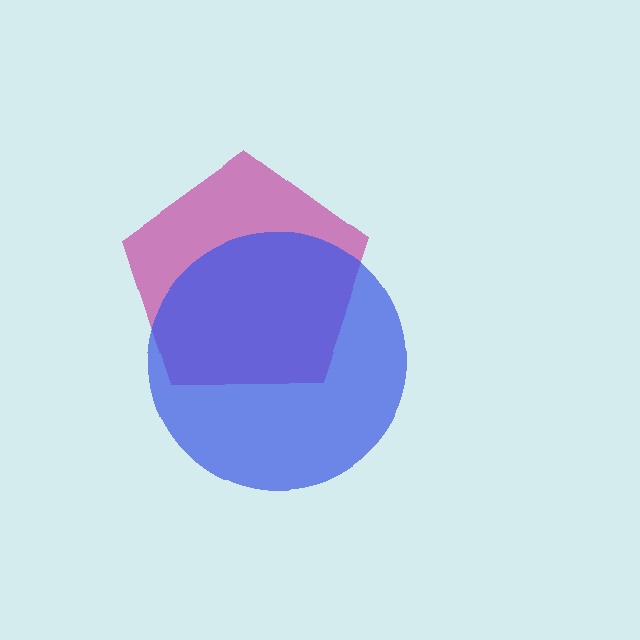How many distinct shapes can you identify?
There are 2 distinct shapes: a magenta pentagon, a blue circle.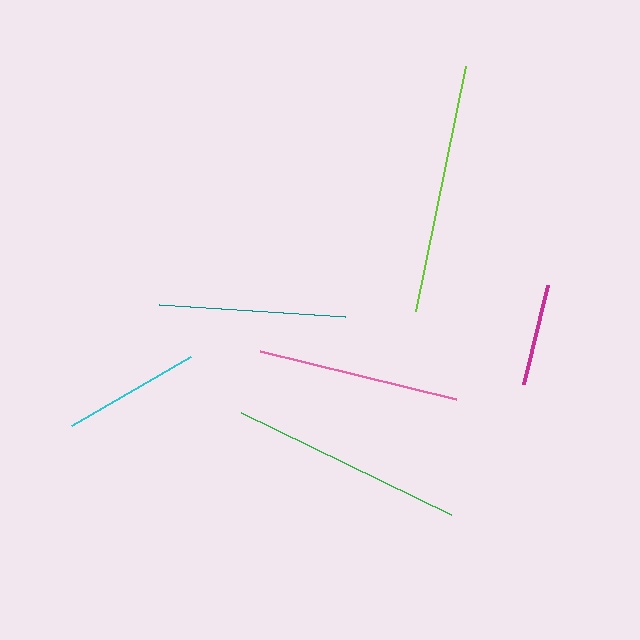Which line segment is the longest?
The lime line is the longest at approximately 250 pixels.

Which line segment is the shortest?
The magenta line is the shortest at approximately 102 pixels.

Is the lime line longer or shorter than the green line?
The lime line is longer than the green line.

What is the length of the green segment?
The green segment is approximately 234 pixels long.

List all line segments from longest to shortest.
From longest to shortest: lime, green, pink, teal, cyan, magenta.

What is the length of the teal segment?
The teal segment is approximately 187 pixels long.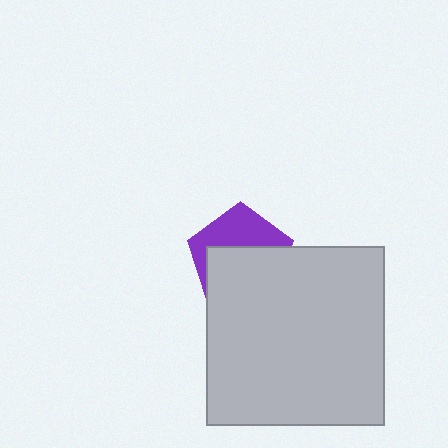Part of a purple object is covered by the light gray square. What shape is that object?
It is a pentagon.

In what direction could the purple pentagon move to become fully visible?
The purple pentagon could move up. That would shift it out from behind the light gray square entirely.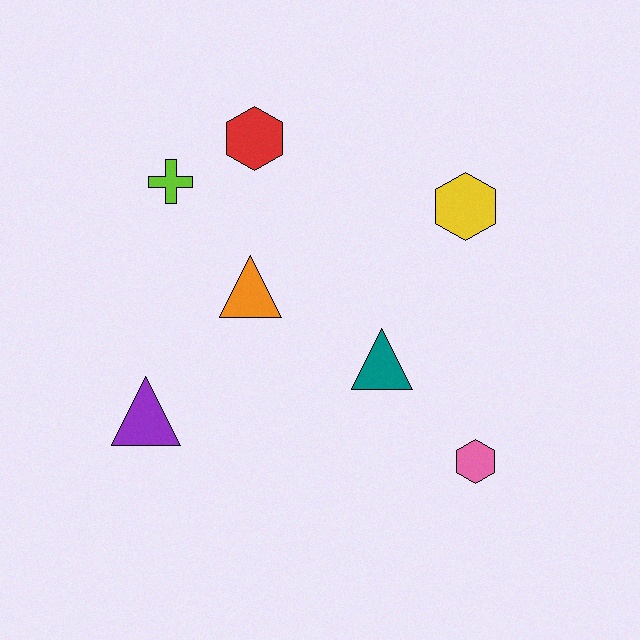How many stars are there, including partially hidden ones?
There are no stars.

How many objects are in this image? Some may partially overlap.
There are 7 objects.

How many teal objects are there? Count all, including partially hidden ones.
There is 1 teal object.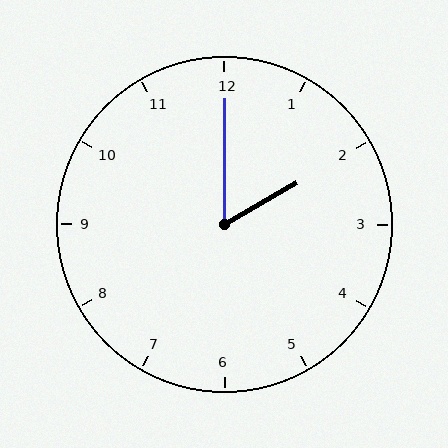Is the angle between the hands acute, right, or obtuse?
It is acute.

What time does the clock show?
2:00.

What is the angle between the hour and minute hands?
Approximately 60 degrees.